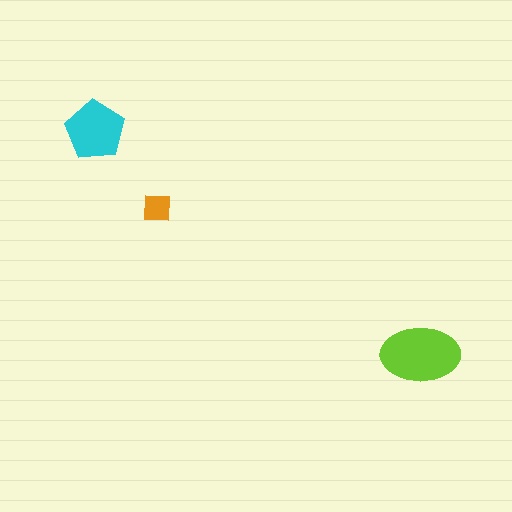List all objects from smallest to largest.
The orange square, the cyan pentagon, the lime ellipse.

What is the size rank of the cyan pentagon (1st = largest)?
2nd.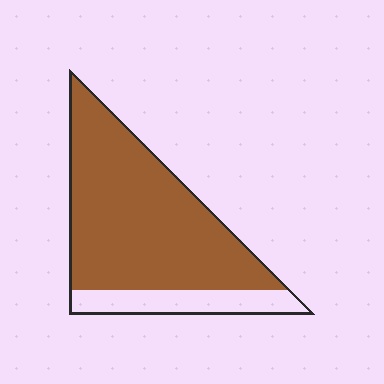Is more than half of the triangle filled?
Yes.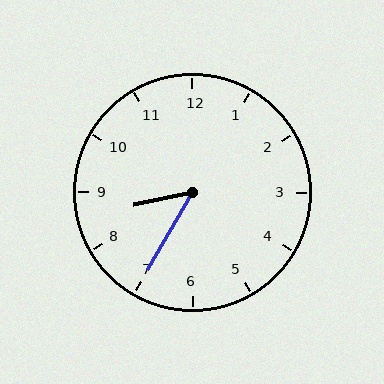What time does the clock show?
8:35.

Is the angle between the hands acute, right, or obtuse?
It is acute.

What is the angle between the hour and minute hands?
Approximately 48 degrees.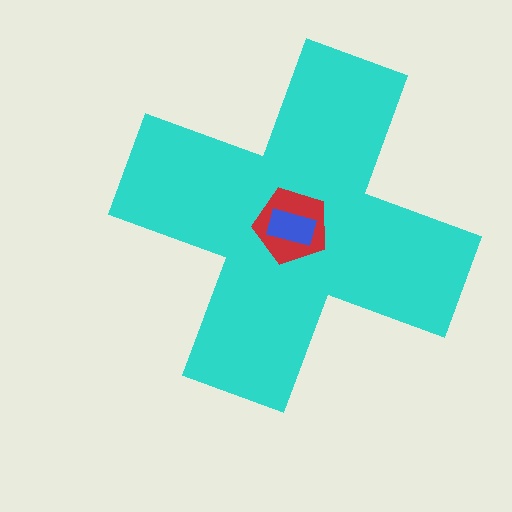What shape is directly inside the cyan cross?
The red pentagon.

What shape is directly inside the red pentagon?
The blue rectangle.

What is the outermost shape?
The cyan cross.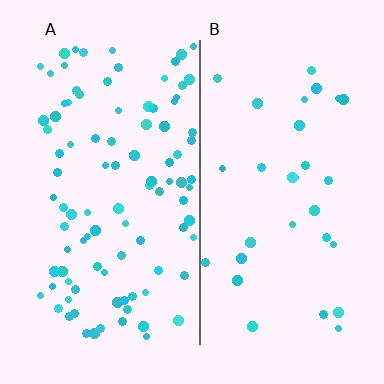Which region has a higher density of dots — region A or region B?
A (the left).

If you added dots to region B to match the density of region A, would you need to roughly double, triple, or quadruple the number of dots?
Approximately triple.